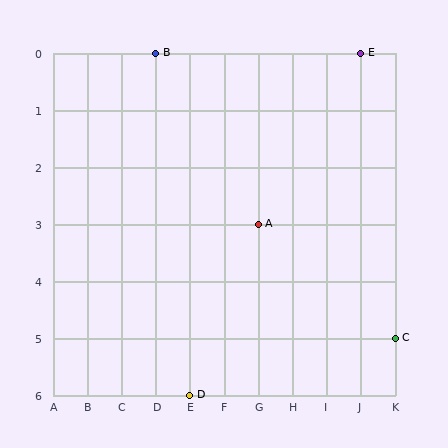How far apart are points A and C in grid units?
Points A and C are 4 columns and 2 rows apart (about 4.5 grid units diagonally).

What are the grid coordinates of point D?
Point D is at grid coordinates (E, 6).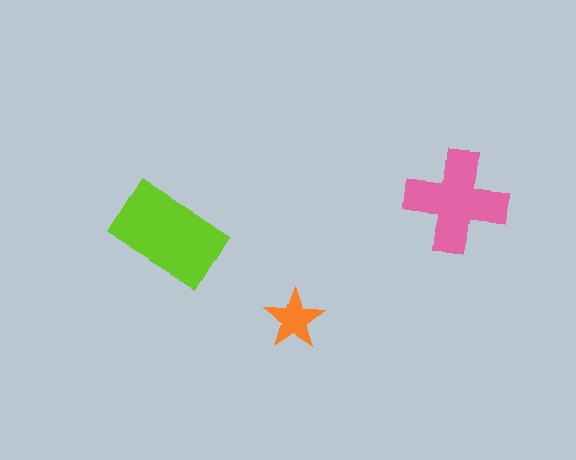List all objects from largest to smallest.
The lime rectangle, the pink cross, the orange star.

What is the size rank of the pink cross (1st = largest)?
2nd.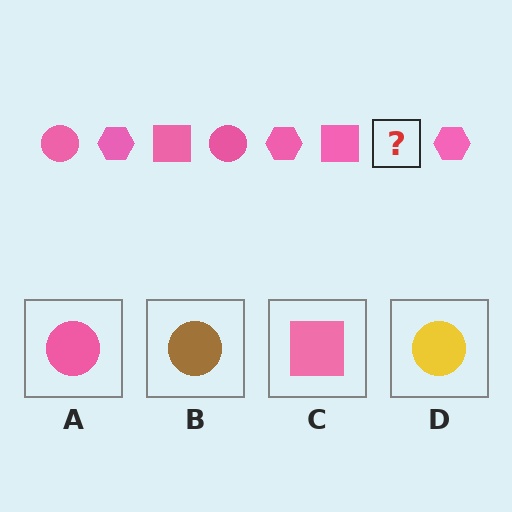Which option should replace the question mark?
Option A.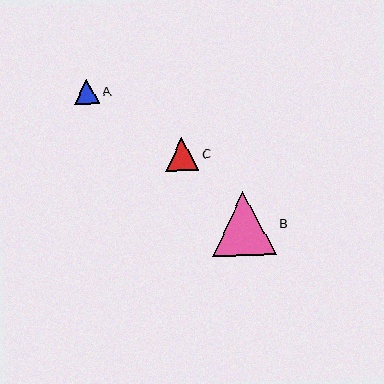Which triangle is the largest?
Triangle B is the largest with a size of approximately 64 pixels.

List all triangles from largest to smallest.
From largest to smallest: B, C, A.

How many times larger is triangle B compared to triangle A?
Triangle B is approximately 2.5 times the size of triangle A.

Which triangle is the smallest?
Triangle A is the smallest with a size of approximately 25 pixels.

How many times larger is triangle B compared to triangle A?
Triangle B is approximately 2.5 times the size of triangle A.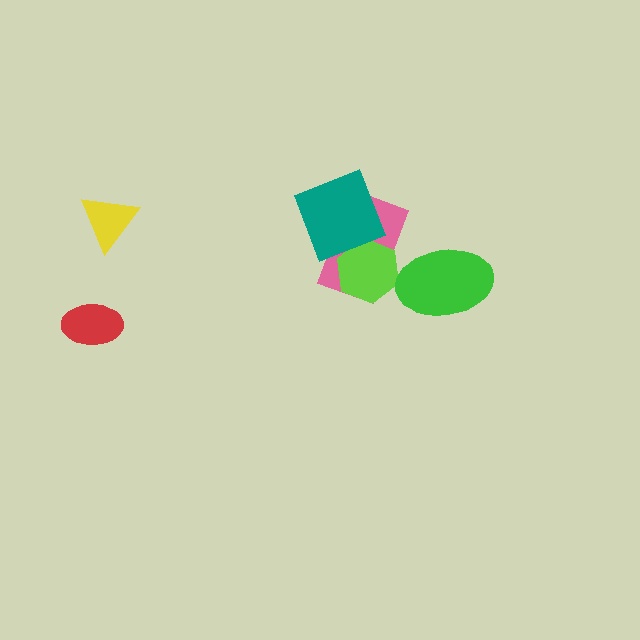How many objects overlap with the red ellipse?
0 objects overlap with the red ellipse.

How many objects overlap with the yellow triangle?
0 objects overlap with the yellow triangle.